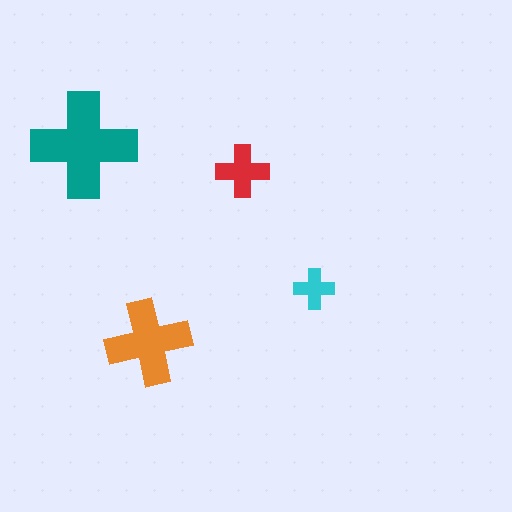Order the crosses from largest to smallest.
the teal one, the orange one, the red one, the cyan one.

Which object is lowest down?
The orange cross is bottommost.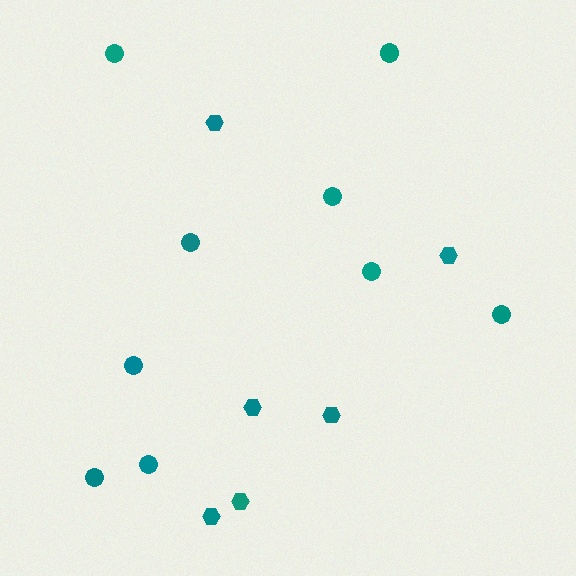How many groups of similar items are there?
There are 2 groups: one group of circles (9) and one group of hexagons (6).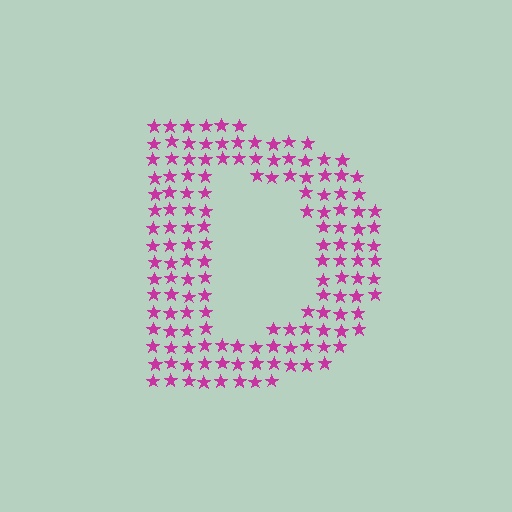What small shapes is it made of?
It is made of small stars.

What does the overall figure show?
The overall figure shows the letter D.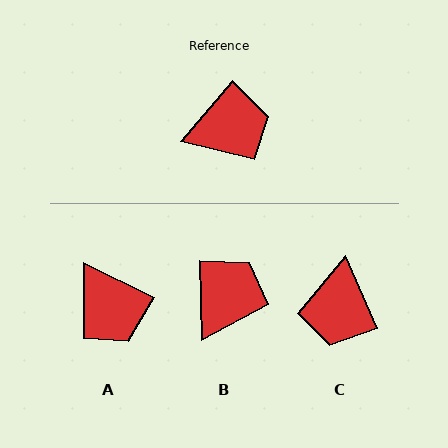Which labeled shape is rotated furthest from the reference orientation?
C, about 116 degrees away.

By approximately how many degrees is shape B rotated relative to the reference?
Approximately 42 degrees counter-clockwise.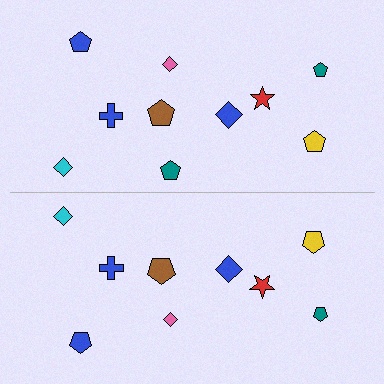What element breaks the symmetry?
A teal pentagon is missing from the bottom side.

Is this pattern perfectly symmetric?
No, the pattern is not perfectly symmetric. A teal pentagon is missing from the bottom side.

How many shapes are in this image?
There are 19 shapes in this image.